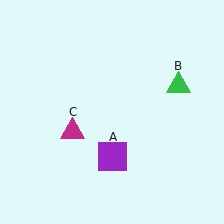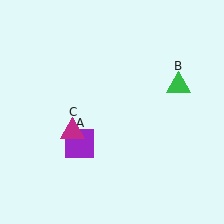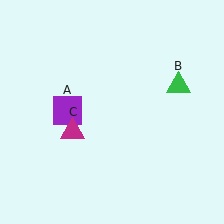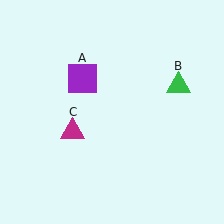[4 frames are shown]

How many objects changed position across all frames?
1 object changed position: purple square (object A).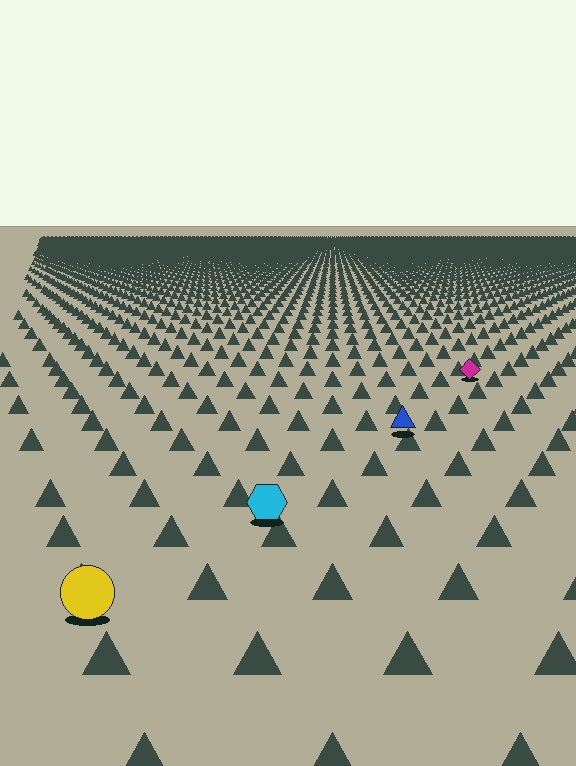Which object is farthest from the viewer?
The magenta diamond is farthest from the viewer. It appears smaller and the ground texture around it is denser.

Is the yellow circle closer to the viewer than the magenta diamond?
Yes. The yellow circle is closer — you can tell from the texture gradient: the ground texture is coarser near it.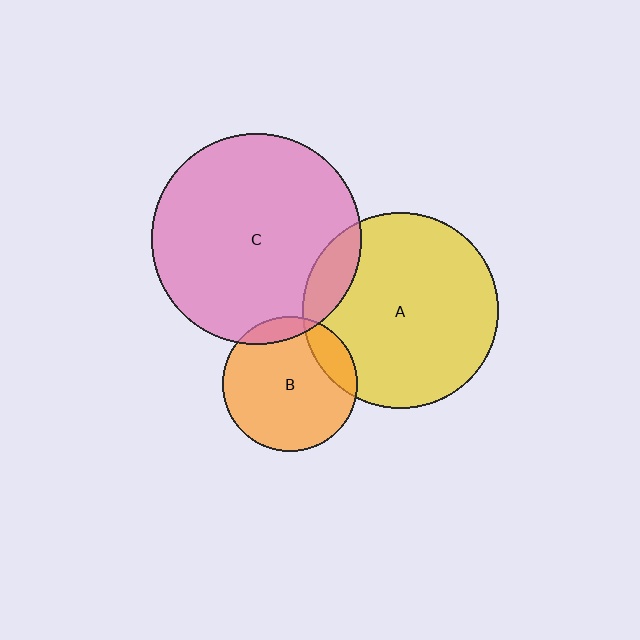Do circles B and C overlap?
Yes.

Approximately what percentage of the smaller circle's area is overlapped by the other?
Approximately 10%.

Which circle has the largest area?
Circle C (pink).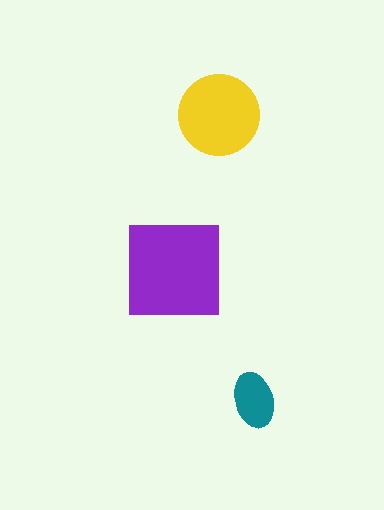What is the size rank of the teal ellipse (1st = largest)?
3rd.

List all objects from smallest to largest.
The teal ellipse, the yellow circle, the purple square.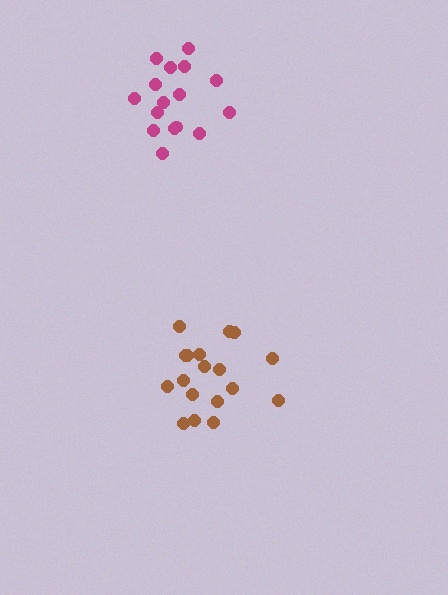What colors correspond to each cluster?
The clusters are colored: magenta, brown.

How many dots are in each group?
Group 1: 16 dots, Group 2: 18 dots (34 total).